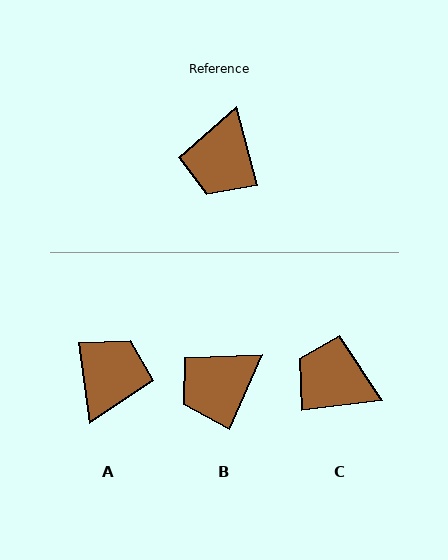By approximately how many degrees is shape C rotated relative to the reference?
Approximately 98 degrees clockwise.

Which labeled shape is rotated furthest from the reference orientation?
A, about 172 degrees away.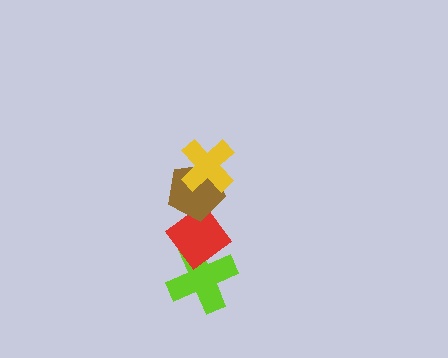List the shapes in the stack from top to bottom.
From top to bottom: the yellow cross, the brown pentagon, the red diamond, the lime cross.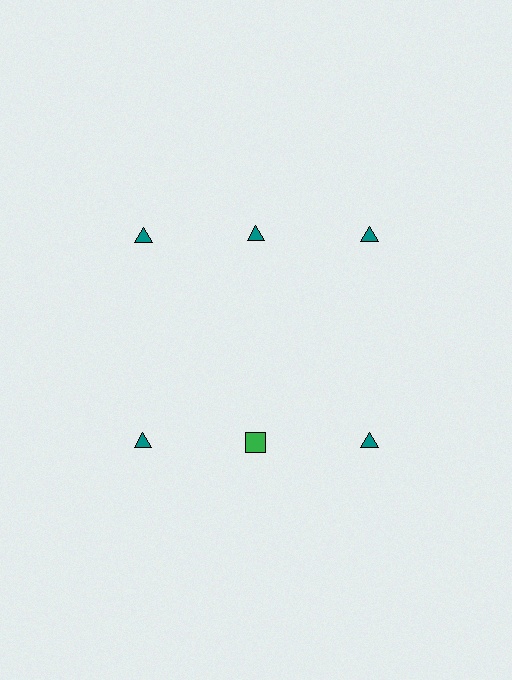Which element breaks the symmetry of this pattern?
The green square in the second row, second from left column breaks the symmetry. All other shapes are teal triangles.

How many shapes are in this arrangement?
There are 6 shapes arranged in a grid pattern.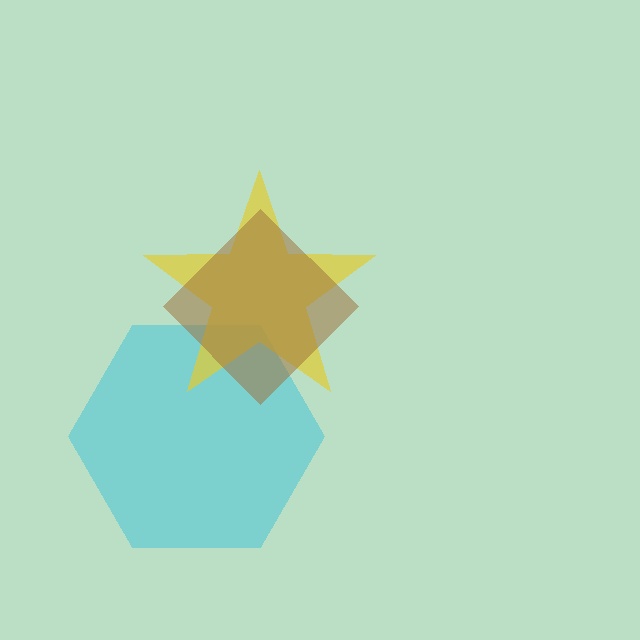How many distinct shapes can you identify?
There are 3 distinct shapes: a cyan hexagon, a yellow star, a brown diamond.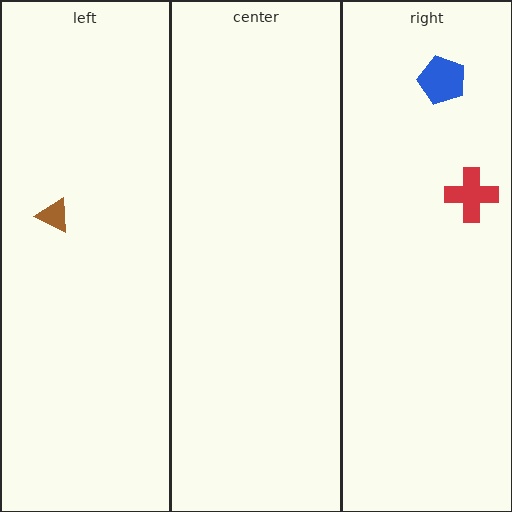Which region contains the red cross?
The right region.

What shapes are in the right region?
The red cross, the blue pentagon.